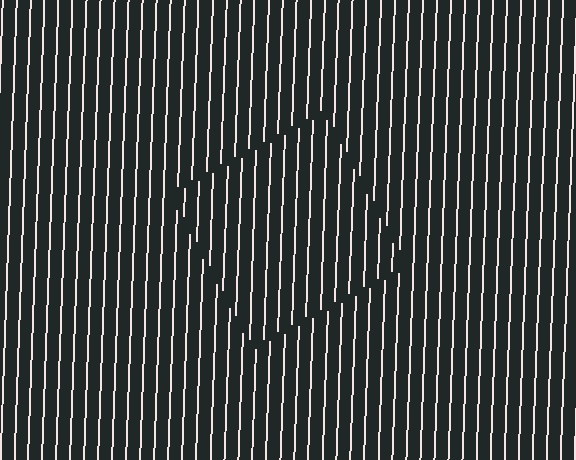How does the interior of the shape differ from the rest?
The interior of the shape contains the same grating, shifted by half a period — the contour is defined by the phase discontinuity where line-ends from the inner and outer gratings abut.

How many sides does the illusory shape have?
4 sides — the line-ends trace a square.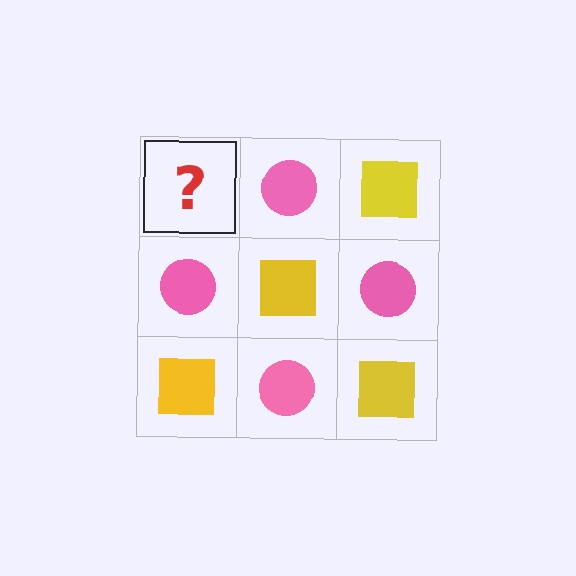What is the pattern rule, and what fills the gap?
The rule is that it alternates yellow square and pink circle in a checkerboard pattern. The gap should be filled with a yellow square.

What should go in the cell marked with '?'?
The missing cell should contain a yellow square.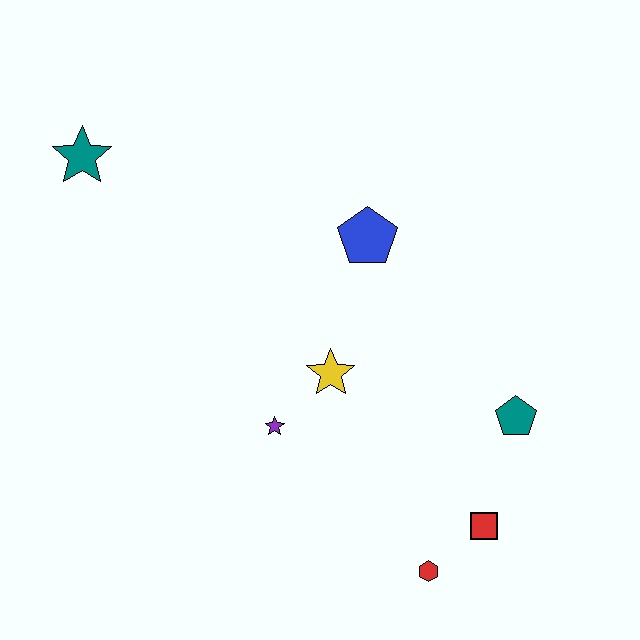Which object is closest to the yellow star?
The purple star is closest to the yellow star.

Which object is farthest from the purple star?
The teal star is farthest from the purple star.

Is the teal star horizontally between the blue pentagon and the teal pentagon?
No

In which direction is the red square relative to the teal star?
The red square is to the right of the teal star.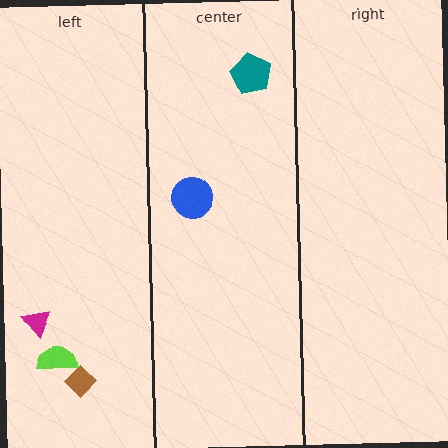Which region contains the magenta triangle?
The left region.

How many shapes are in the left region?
3.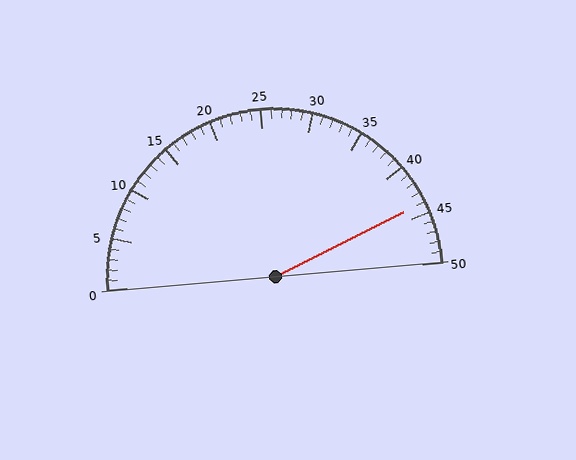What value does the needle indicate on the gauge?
The needle indicates approximately 44.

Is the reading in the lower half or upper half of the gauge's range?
The reading is in the upper half of the range (0 to 50).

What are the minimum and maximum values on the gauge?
The gauge ranges from 0 to 50.